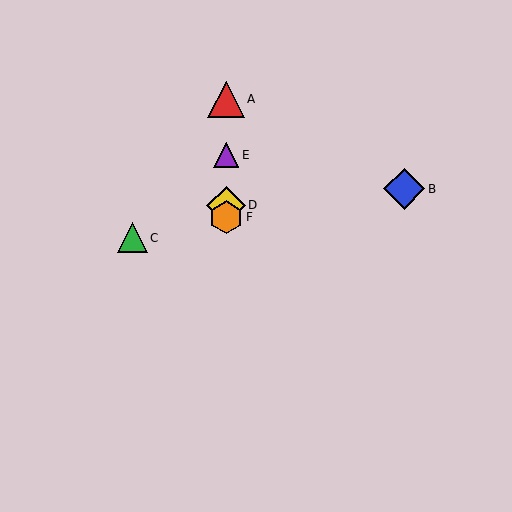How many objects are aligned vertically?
4 objects (A, D, E, F) are aligned vertically.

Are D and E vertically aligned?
Yes, both are at x≈226.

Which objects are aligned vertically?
Objects A, D, E, F are aligned vertically.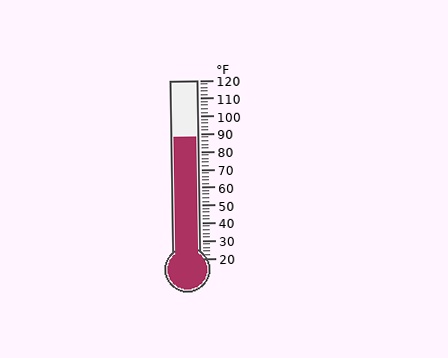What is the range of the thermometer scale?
The thermometer scale ranges from 20°F to 120°F.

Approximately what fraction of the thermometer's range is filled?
The thermometer is filled to approximately 70% of its range.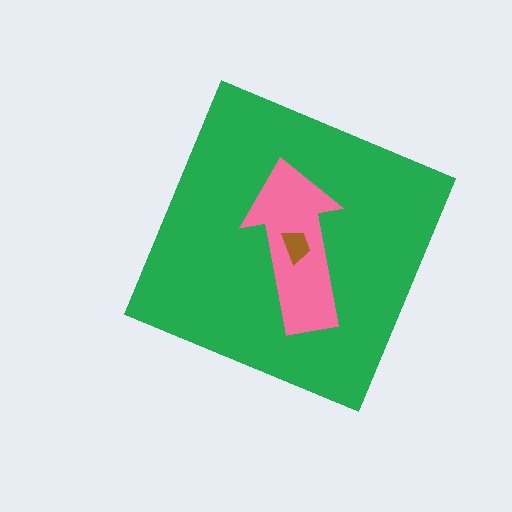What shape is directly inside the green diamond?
The pink arrow.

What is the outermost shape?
The green diamond.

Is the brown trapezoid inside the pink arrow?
Yes.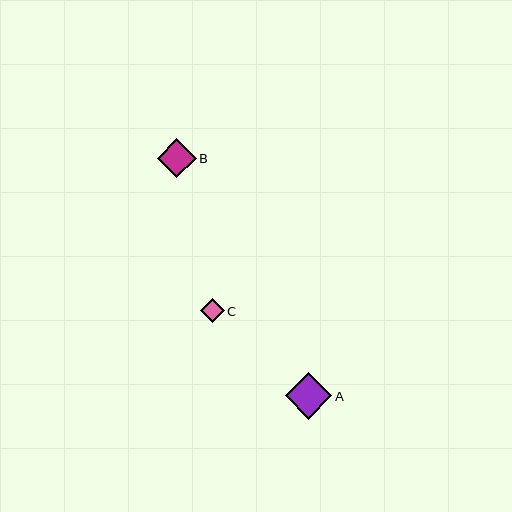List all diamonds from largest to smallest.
From largest to smallest: A, B, C.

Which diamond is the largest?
Diamond A is the largest with a size of approximately 47 pixels.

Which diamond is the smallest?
Diamond C is the smallest with a size of approximately 23 pixels.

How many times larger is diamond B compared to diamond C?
Diamond B is approximately 1.7 times the size of diamond C.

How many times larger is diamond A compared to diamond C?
Diamond A is approximately 2.0 times the size of diamond C.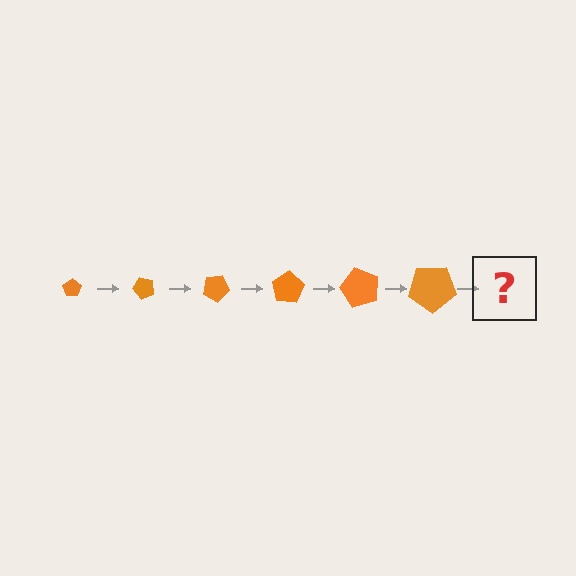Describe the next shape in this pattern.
It should be a pentagon, larger than the previous one and rotated 300 degrees from the start.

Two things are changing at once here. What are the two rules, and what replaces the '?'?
The two rules are that the pentagon grows larger each step and it rotates 50 degrees each step. The '?' should be a pentagon, larger than the previous one and rotated 300 degrees from the start.